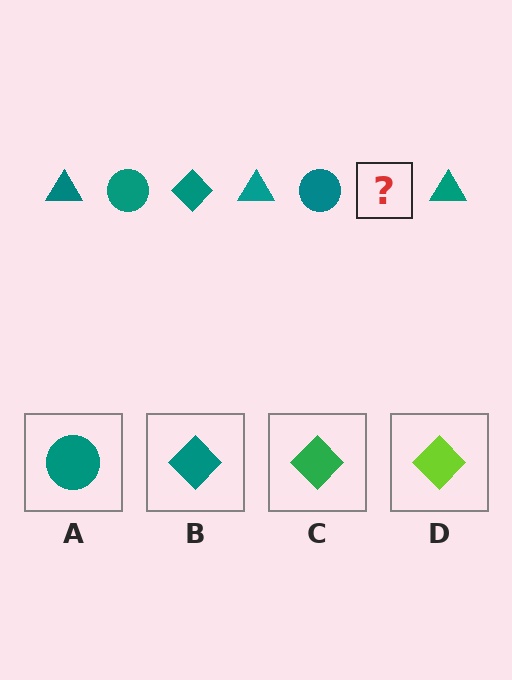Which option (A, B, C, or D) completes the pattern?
B.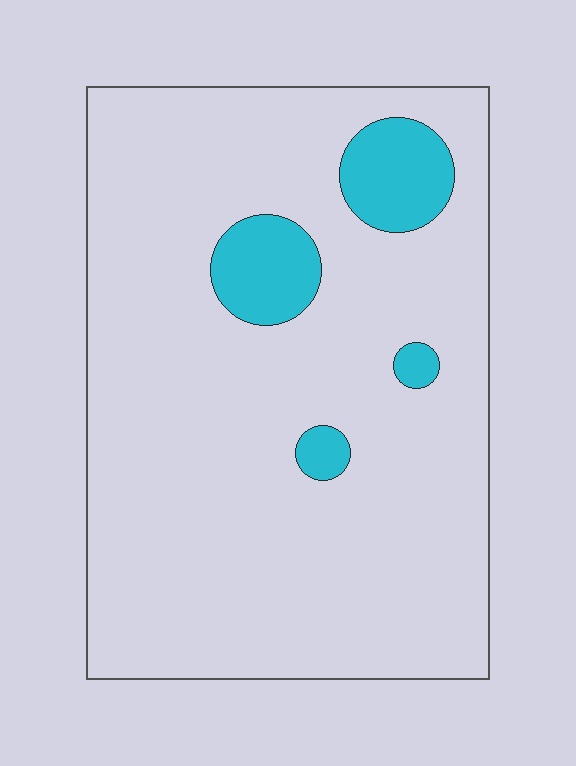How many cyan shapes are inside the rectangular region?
4.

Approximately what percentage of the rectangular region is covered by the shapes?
Approximately 10%.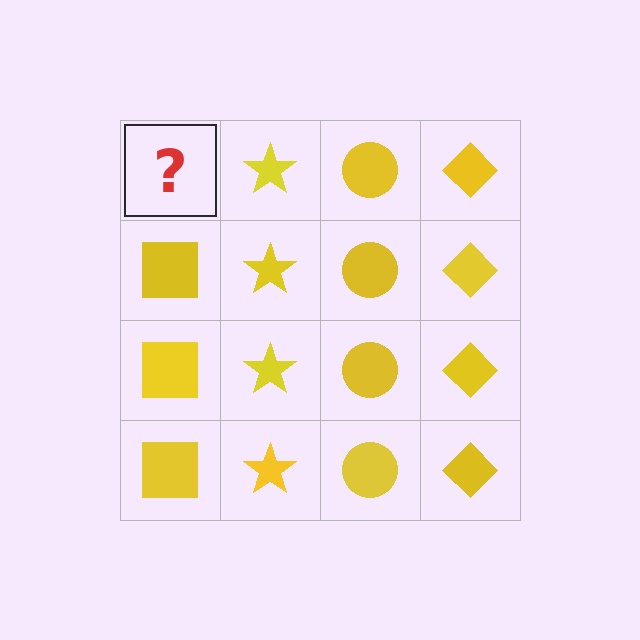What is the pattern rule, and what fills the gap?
The rule is that each column has a consistent shape. The gap should be filled with a yellow square.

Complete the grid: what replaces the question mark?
The question mark should be replaced with a yellow square.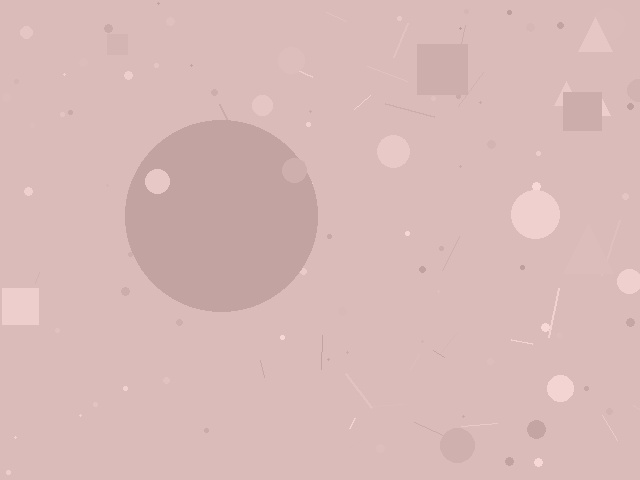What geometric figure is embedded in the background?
A circle is embedded in the background.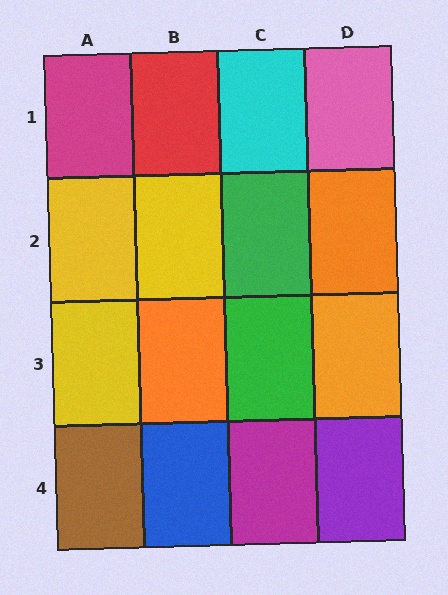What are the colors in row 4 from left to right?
Brown, blue, magenta, purple.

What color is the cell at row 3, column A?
Yellow.